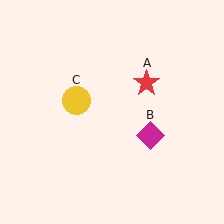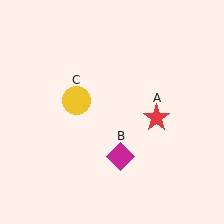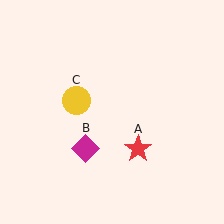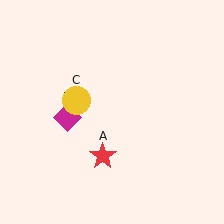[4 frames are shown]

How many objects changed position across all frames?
2 objects changed position: red star (object A), magenta diamond (object B).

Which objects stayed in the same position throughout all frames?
Yellow circle (object C) remained stationary.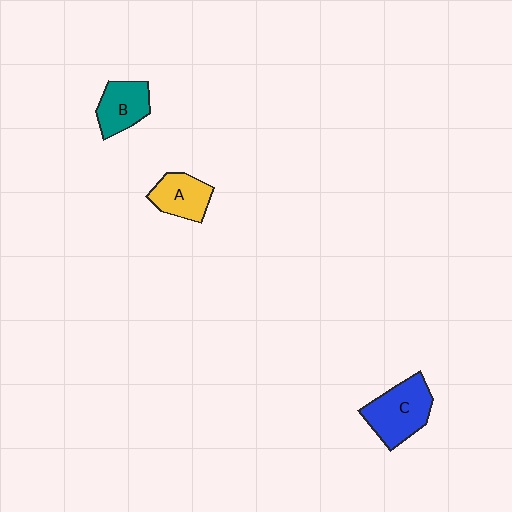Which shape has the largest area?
Shape C (blue).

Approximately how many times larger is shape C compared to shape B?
Approximately 1.4 times.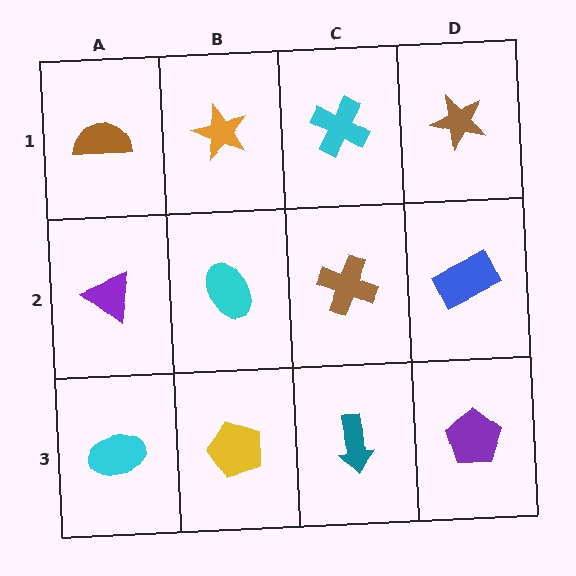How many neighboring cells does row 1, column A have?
2.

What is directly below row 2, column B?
A yellow pentagon.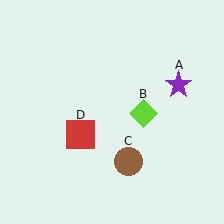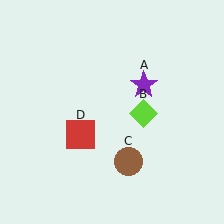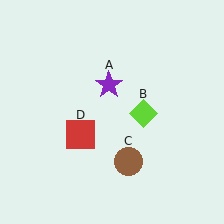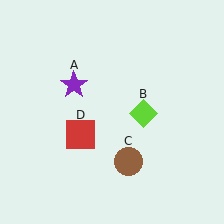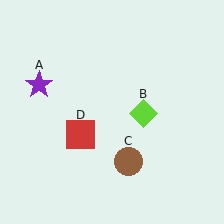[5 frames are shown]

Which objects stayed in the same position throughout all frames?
Lime diamond (object B) and brown circle (object C) and red square (object D) remained stationary.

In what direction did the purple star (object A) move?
The purple star (object A) moved left.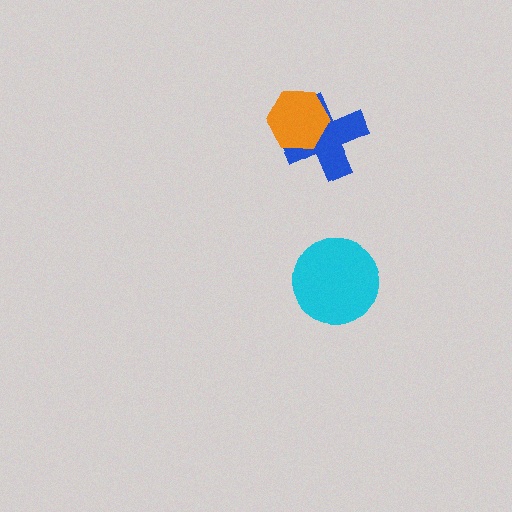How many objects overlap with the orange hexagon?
1 object overlaps with the orange hexagon.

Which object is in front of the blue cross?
The orange hexagon is in front of the blue cross.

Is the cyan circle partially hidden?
No, no other shape covers it.